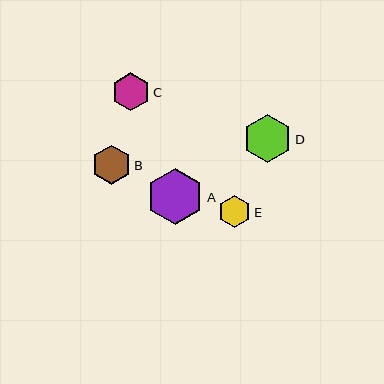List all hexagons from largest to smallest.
From largest to smallest: A, D, B, C, E.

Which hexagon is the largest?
Hexagon A is the largest with a size of approximately 57 pixels.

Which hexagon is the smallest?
Hexagon E is the smallest with a size of approximately 32 pixels.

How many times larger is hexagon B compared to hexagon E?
Hexagon B is approximately 1.2 times the size of hexagon E.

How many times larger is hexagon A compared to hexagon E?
Hexagon A is approximately 1.8 times the size of hexagon E.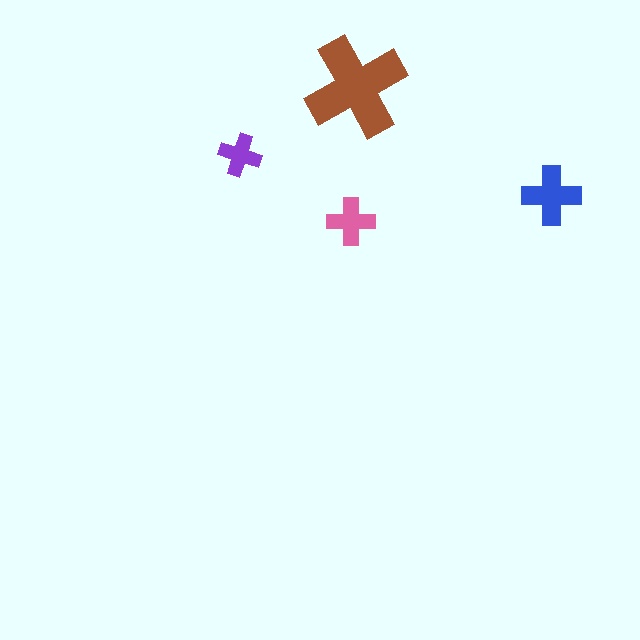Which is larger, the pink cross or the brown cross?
The brown one.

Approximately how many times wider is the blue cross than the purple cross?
About 1.5 times wider.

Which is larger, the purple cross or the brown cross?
The brown one.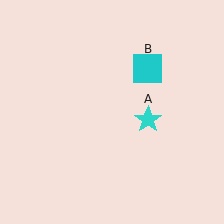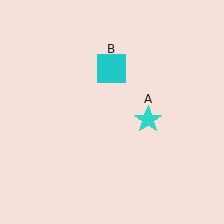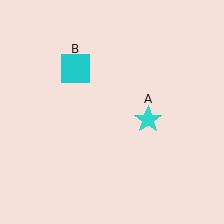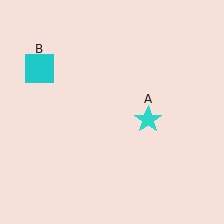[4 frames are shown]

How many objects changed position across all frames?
1 object changed position: cyan square (object B).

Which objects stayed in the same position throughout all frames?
Cyan star (object A) remained stationary.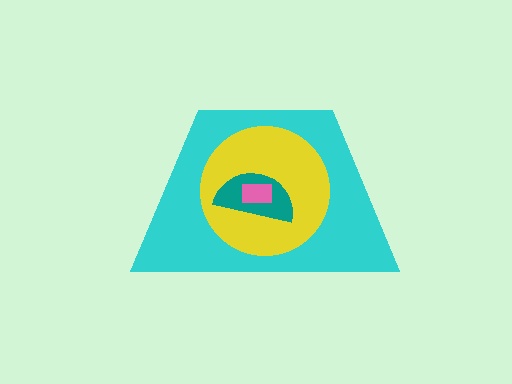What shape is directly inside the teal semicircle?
The pink rectangle.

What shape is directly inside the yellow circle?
The teal semicircle.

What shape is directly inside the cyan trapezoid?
The yellow circle.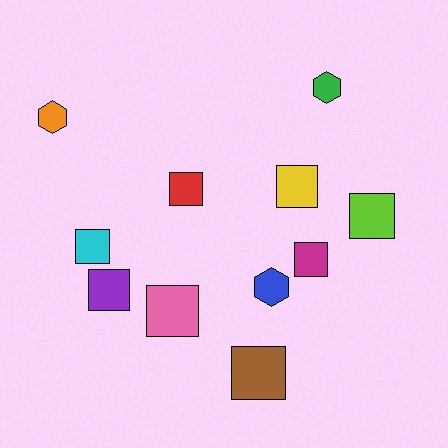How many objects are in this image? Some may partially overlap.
There are 11 objects.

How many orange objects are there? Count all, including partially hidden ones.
There is 1 orange object.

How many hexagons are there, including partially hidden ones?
There are 3 hexagons.